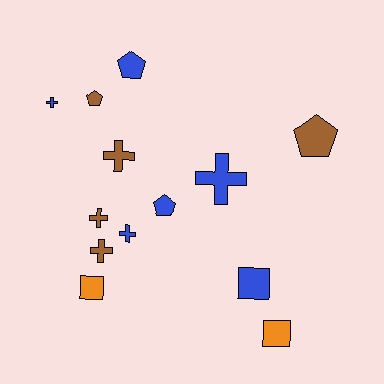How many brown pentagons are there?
There are 2 brown pentagons.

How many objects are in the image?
There are 13 objects.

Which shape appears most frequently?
Cross, with 6 objects.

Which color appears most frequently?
Blue, with 6 objects.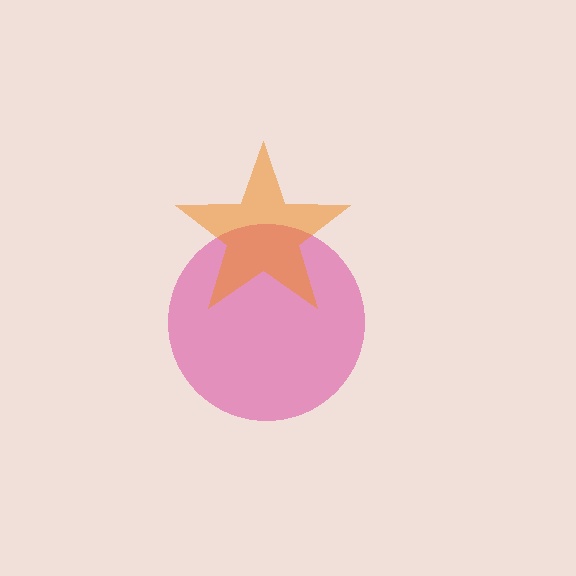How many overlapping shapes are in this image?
There are 2 overlapping shapes in the image.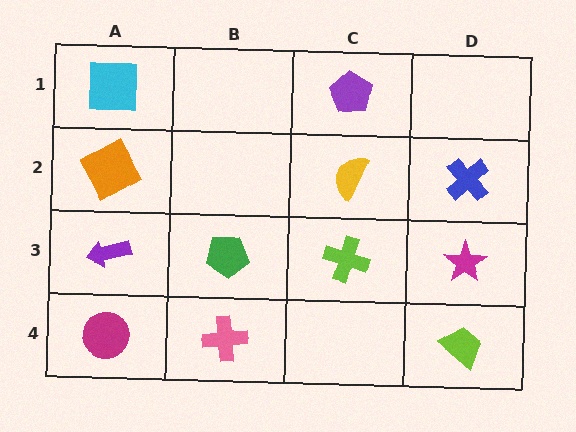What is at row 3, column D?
A magenta star.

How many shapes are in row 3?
4 shapes.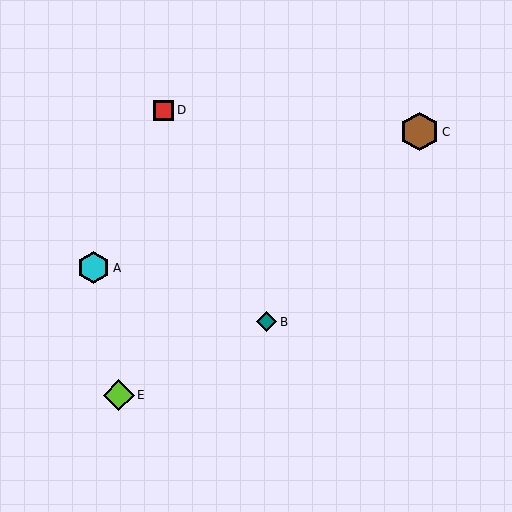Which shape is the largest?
The brown hexagon (labeled C) is the largest.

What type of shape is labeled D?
Shape D is a red square.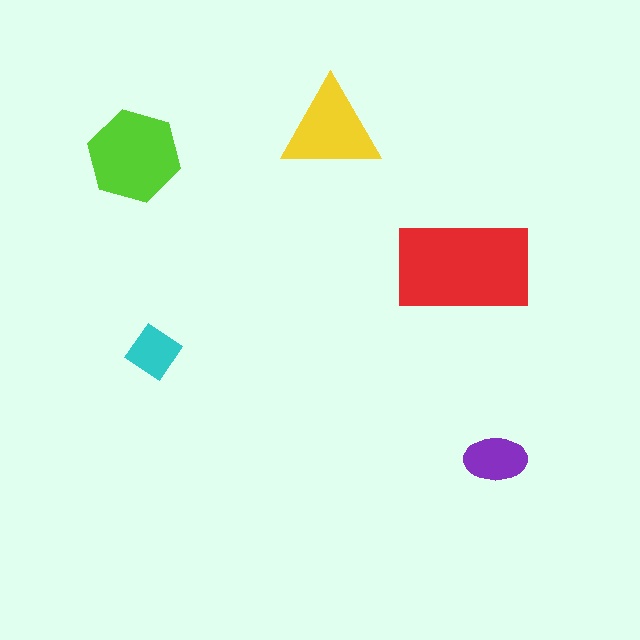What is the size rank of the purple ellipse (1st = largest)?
4th.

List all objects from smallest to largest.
The cyan diamond, the purple ellipse, the yellow triangle, the lime hexagon, the red rectangle.